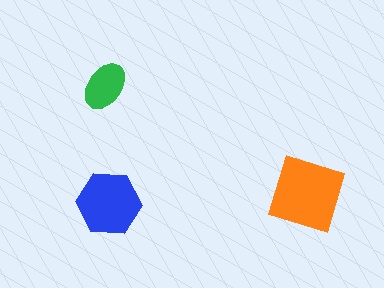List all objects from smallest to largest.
The green ellipse, the blue hexagon, the orange diamond.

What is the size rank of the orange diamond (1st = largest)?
1st.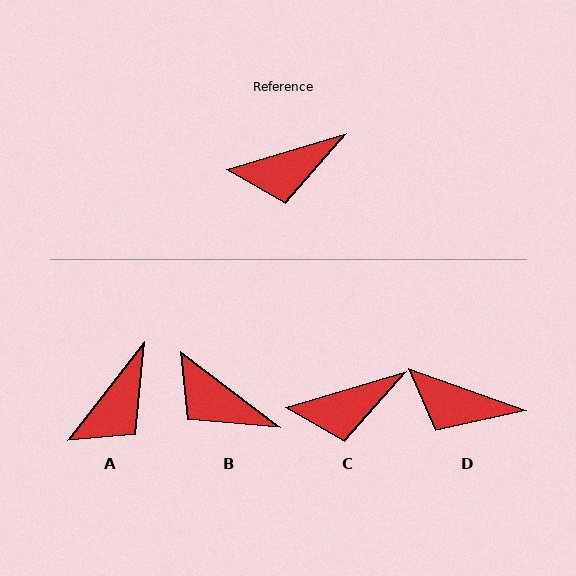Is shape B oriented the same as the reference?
No, it is off by about 53 degrees.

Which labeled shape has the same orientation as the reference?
C.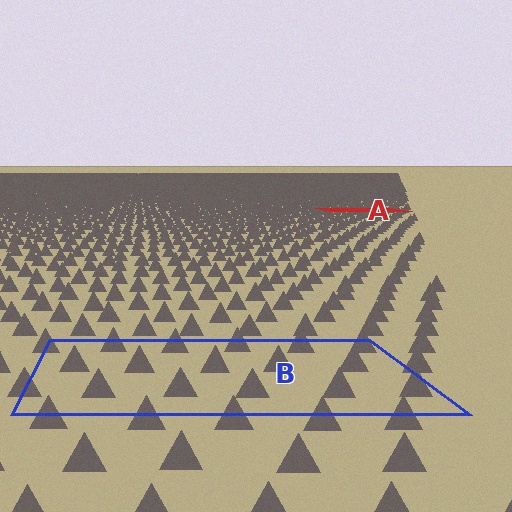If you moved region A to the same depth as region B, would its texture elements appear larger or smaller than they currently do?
They would appear larger. At a closer depth, the same texture elements are projected at a bigger on-screen size.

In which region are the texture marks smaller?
The texture marks are smaller in region A, because it is farther away.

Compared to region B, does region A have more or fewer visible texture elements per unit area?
Region A has more texture elements per unit area — they are packed more densely because it is farther away.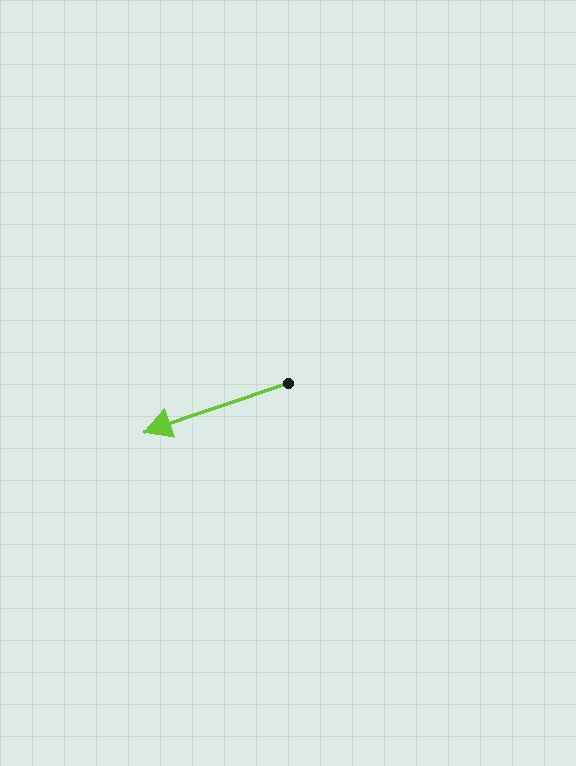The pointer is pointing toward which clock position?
Roughly 8 o'clock.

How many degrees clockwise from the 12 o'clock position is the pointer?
Approximately 251 degrees.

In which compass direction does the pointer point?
West.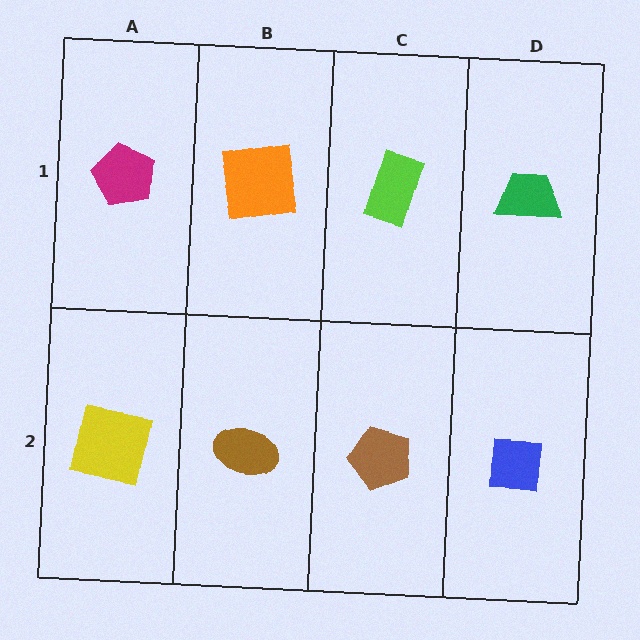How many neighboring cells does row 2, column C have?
3.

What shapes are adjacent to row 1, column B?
A brown ellipse (row 2, column B), a magenta pentagon (row 1, column A), a lime rectangle (row 1, column C).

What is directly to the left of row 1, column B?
A magenta pentagon.